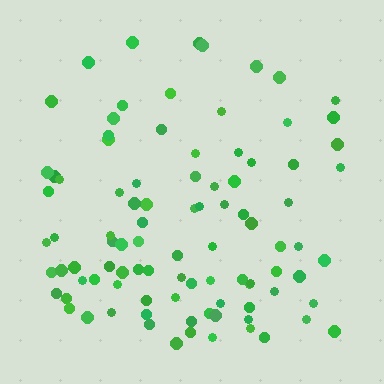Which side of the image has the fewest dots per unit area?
The top.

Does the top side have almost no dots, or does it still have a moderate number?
Still a moderate number, just noticeably fewer than the bottom.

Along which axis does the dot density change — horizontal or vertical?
Vertical.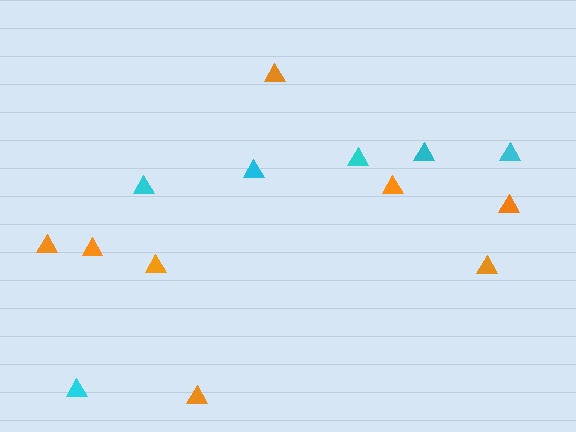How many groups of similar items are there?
There are 2 groups: one group of cyan triangles (6) and one group of orange triangles (8).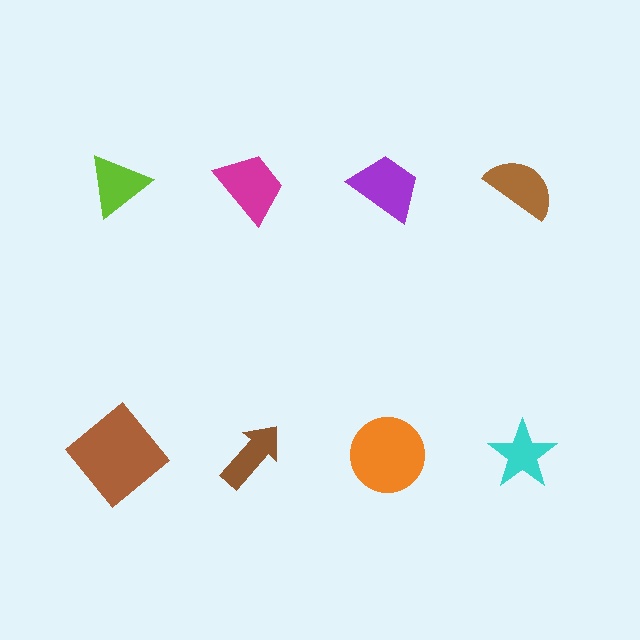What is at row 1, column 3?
A purple trapezoid.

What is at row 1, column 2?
A magenta trapezoid.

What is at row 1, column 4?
A brown semicircle.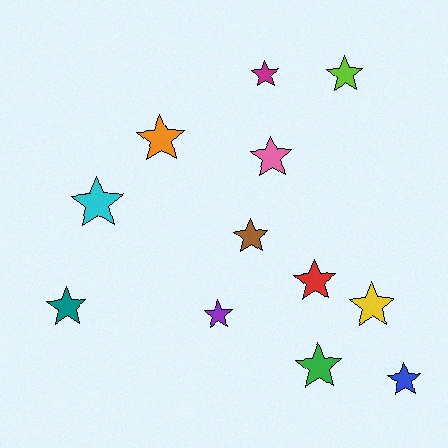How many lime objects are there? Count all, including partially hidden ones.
There is 1 lime object.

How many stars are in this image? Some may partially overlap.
There are 12 stars.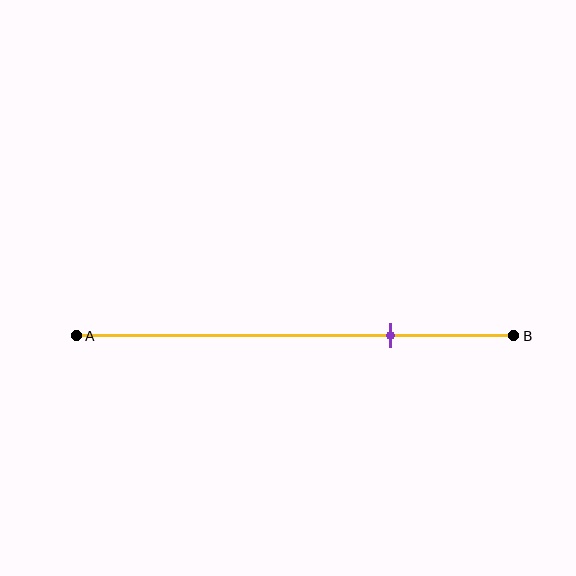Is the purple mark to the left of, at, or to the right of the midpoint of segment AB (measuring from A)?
The purple mark is to the right of the midpoint of segment AB.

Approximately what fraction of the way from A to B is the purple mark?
The purple mark is approximately 70% of the way from A to B.